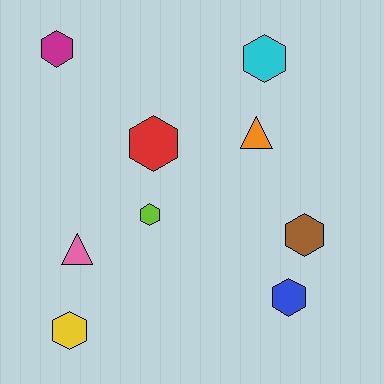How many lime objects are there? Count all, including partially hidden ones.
There is 1 lime object.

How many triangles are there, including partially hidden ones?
There are 2 triangles.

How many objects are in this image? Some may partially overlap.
There are 9 objects.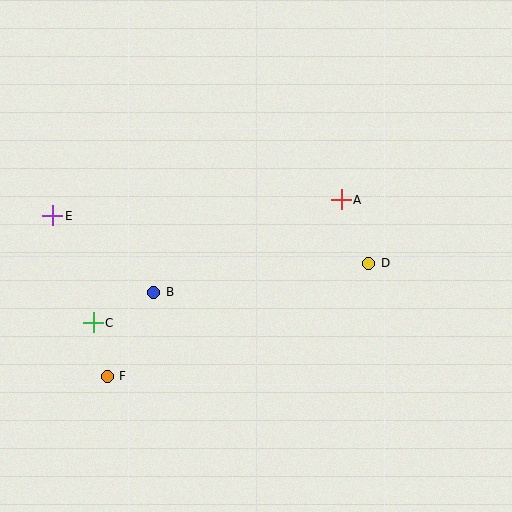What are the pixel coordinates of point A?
Point A is at (341, 200).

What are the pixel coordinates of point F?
Point F is at (107, 376).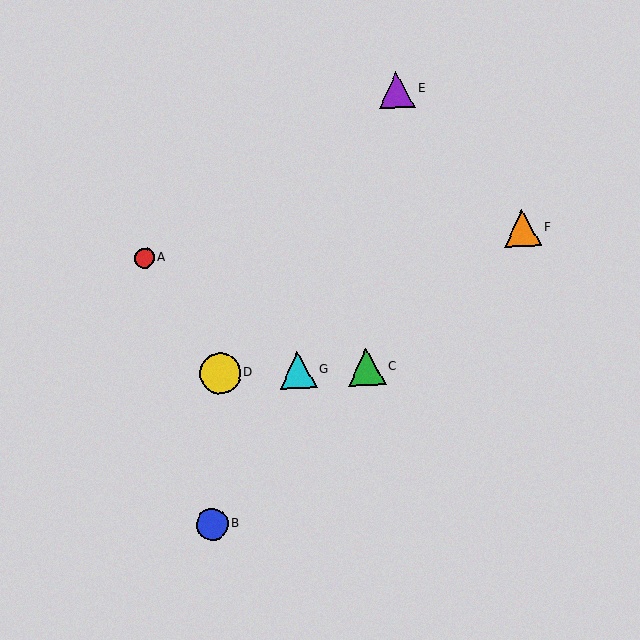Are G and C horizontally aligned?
Yes, both are at y≈370.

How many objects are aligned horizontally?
3 objects (C, D, G) are aligned horizontally.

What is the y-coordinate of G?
Object G is at y≈370.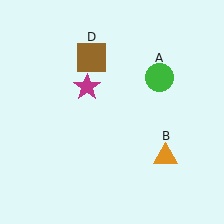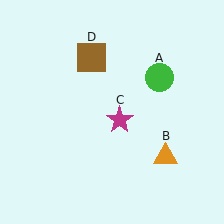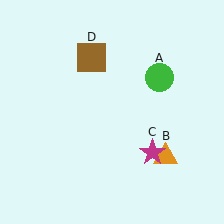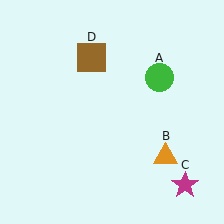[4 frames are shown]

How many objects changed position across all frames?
1 object changed position: magenta star (object C).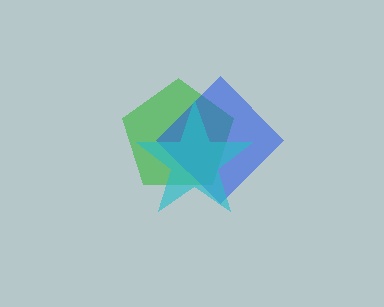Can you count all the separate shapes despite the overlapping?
Yes, there are 3 separate shapes.